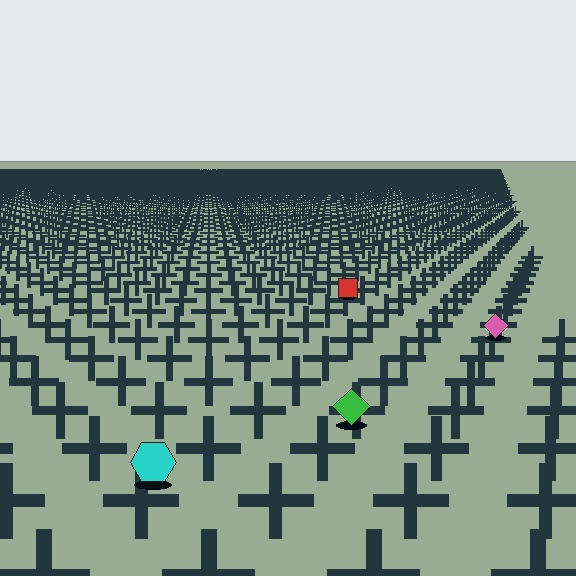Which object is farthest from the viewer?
The red square is farthest from the viewer. It appears smaller and the ground texture around it is denser.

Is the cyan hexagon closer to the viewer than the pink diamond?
Yes. The cyan hexagon is closer — you can tell from the texture gradient: the ground texture is coarser near it.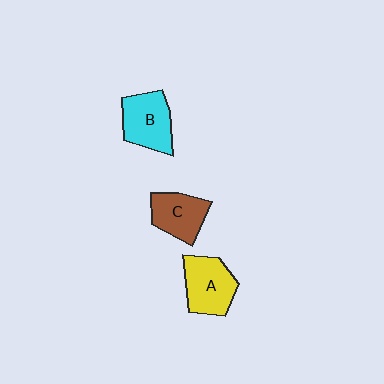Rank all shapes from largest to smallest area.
From largest to smallest: A (yellow), B (cyan), C (brown).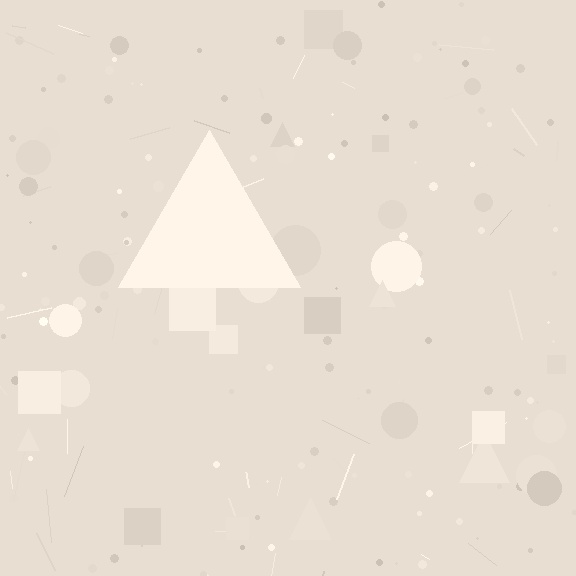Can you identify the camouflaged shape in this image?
The camouflaged shape is a triangle.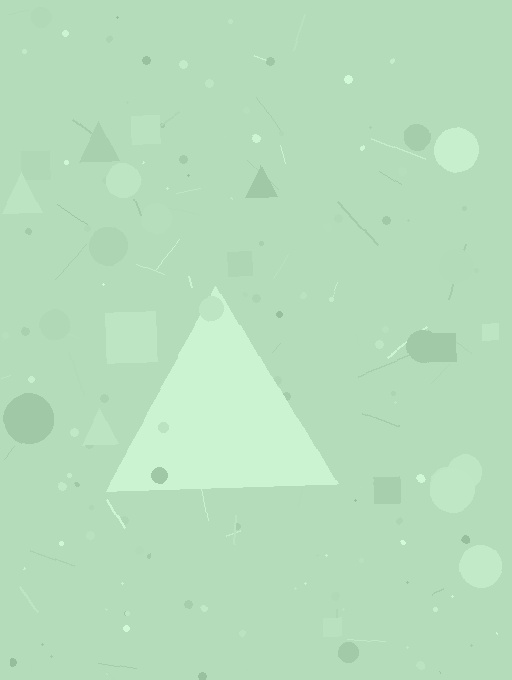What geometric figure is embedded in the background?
A triangle is embedded in the background.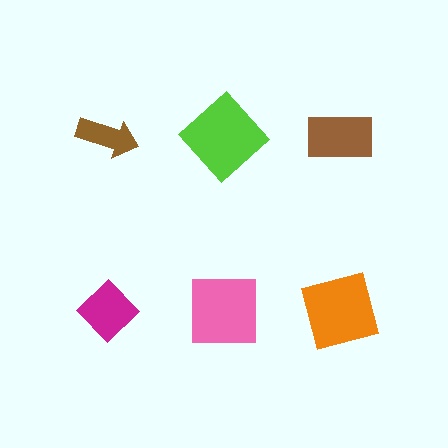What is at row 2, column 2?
A pink square.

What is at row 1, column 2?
A lime diamond.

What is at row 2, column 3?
An orange square.